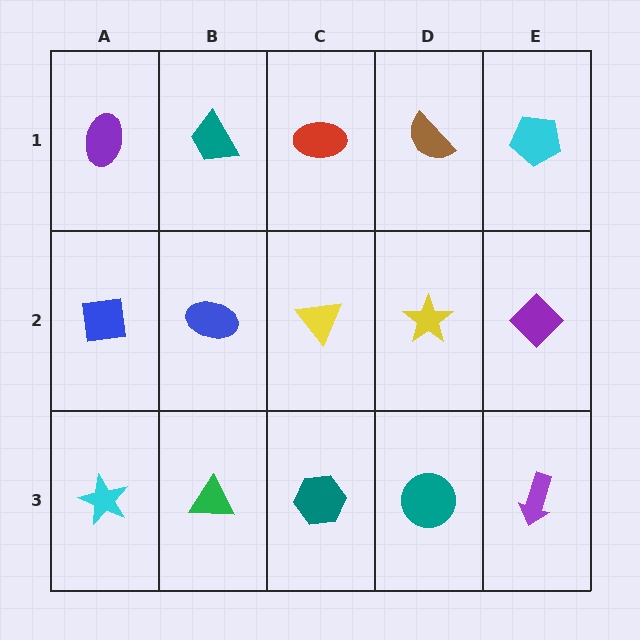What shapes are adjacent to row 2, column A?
A purple ellipse (row 1, column A), a cyan star (row 3, column A), a blue ellipse (row 2, column B).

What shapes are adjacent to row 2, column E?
A cyan pentagon (row 1, column E), a purple arrow (row 3, column E), a yellow star (row 2, column D).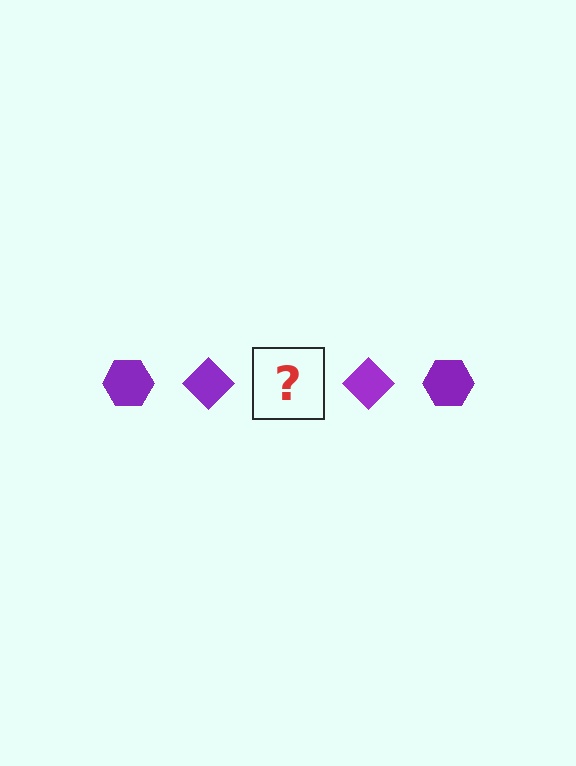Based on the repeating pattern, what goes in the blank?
The blank should be a purple hexagon.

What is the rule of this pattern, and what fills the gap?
The rule is that the pattern cycles through hexagon, diamond shapes in purple. The gap should be filled with a purple hexagon.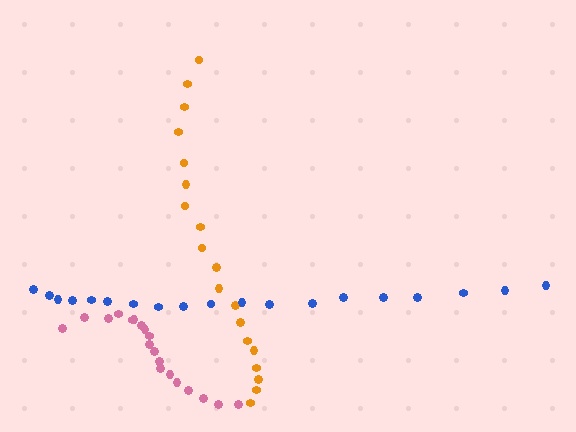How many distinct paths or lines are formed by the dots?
There are 3 distinct paths.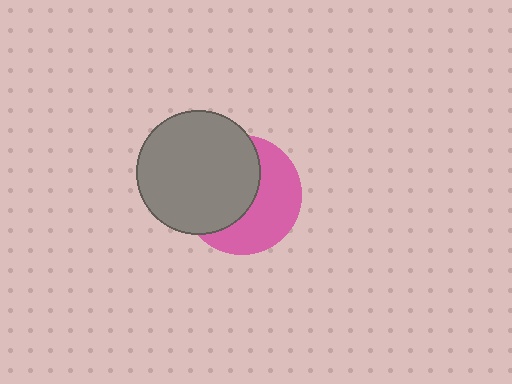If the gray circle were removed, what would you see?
You would see the complete pink circle.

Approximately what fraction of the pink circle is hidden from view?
Roughly 53% of the pink circle is hidden behind the gray circle.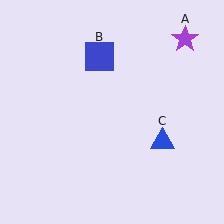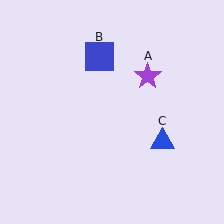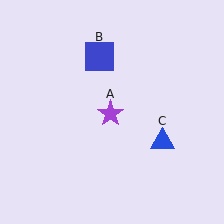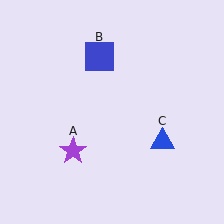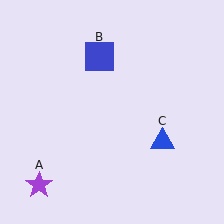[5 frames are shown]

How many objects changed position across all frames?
1 object changed position: purple star (object A).